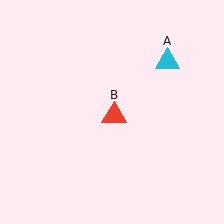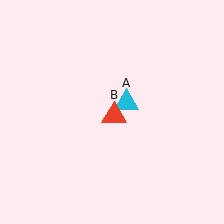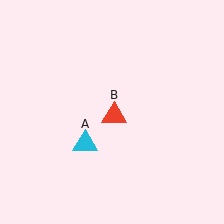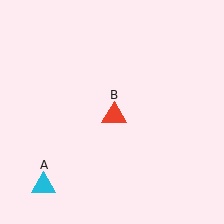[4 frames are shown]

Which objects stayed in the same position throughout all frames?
Red triangle (object B) remained stationary.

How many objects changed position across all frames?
1 object changed position: cyan triangle (object A).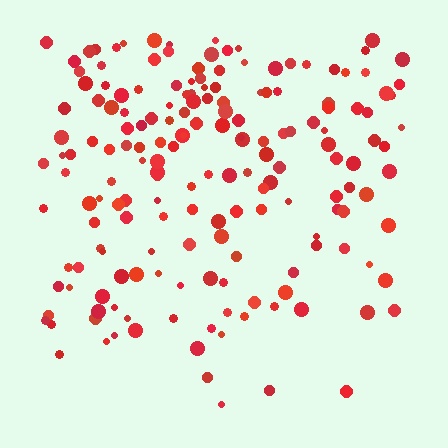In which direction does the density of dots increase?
From bottom to top, with the top side densest.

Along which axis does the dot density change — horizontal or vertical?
Vertical.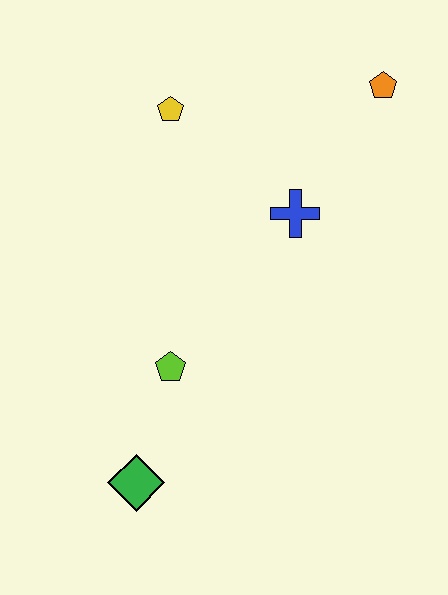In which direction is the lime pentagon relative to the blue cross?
The lime pentagon is below the blue cross.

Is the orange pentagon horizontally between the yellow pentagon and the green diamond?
No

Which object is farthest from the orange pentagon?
The green diamond is farthest from the orange pentagon.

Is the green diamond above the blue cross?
No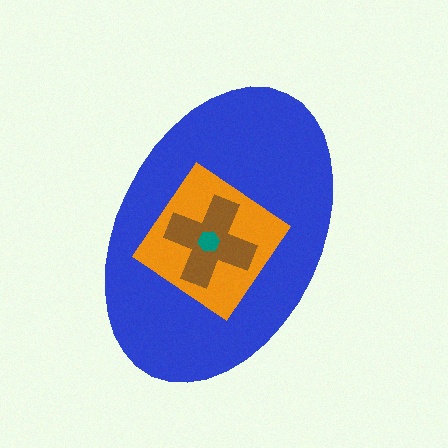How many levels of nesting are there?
4.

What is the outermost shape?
The blue ellipse.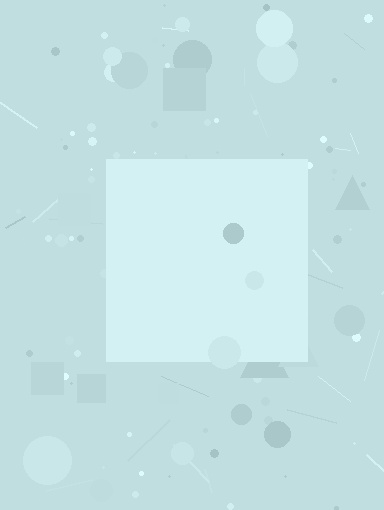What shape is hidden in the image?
A square is hidden in the image.